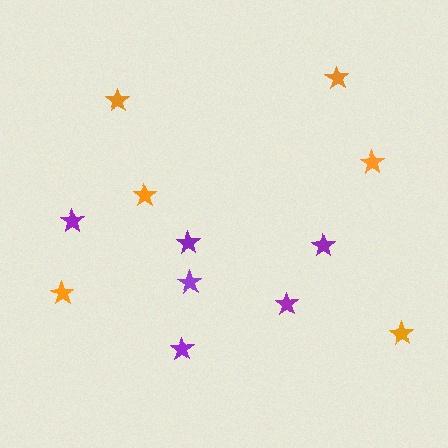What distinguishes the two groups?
There are 2 groups: one group of purple stars (6) and one group of orange stars (6).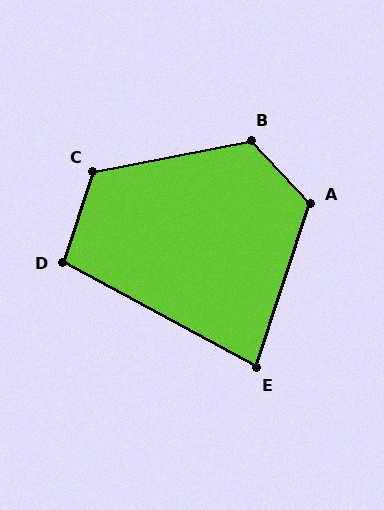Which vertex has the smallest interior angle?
E, at approximately 80 degrees.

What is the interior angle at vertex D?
Approximately 100 degrees (obtuse).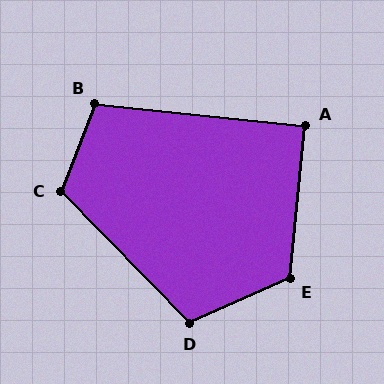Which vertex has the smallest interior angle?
A, at approximately 91 degrees.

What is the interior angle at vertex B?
Approximately 105 degrees (obtuse).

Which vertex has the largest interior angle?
E, at approximately 119 degrees.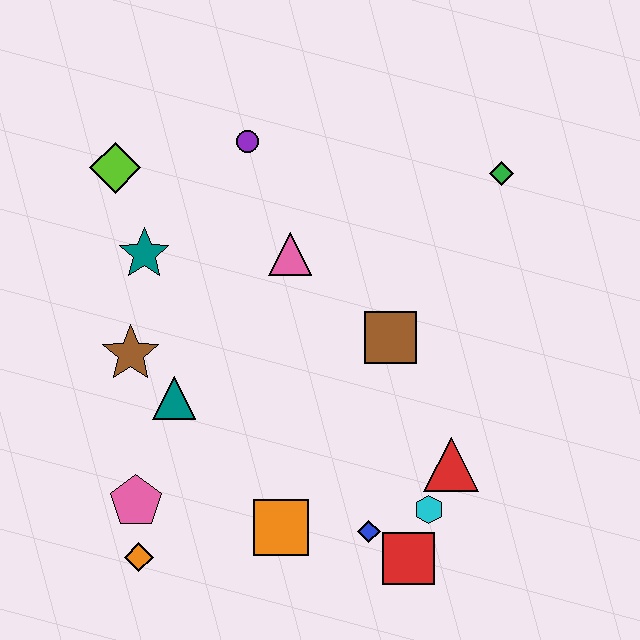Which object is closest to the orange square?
The blue diamond is closest to the orange square.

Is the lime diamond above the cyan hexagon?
Yes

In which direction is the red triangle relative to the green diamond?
The red triangle is below the green diamond.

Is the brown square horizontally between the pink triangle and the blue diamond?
No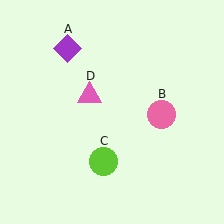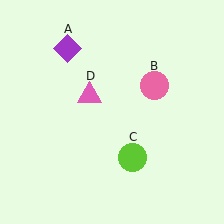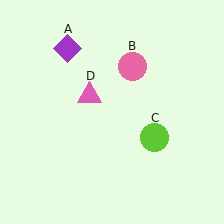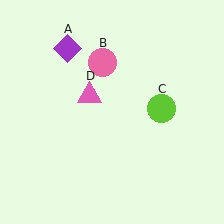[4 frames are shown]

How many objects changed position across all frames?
2 objects changed position: pink circle (object B), lime circle (object C).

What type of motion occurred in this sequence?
The pink circle (object B), lime circle (object C) rotated counterclockwise around the center of the scene.